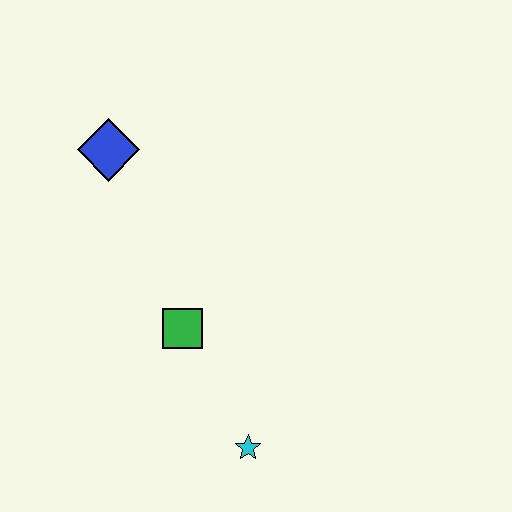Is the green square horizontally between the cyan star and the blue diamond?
Yes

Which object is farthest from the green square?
The blue diamond is farthest from the green square.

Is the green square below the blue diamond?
Yes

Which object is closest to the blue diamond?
The green square is closest to the blue diamond.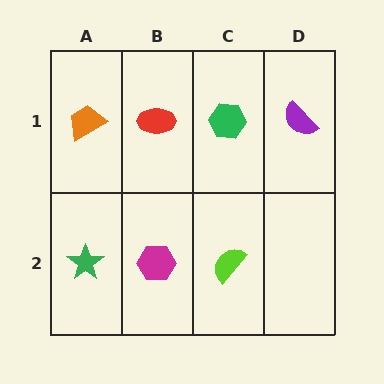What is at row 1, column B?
A red ellipse.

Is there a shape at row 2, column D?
No, that cell is empty.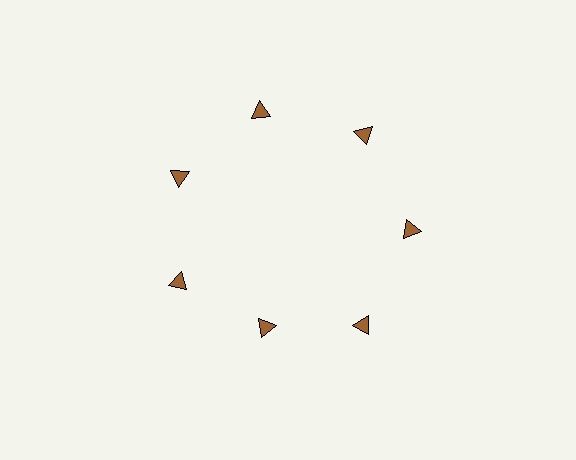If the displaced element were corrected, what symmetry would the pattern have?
It would have 7-fold rotational symmetry — the pattern would map onto itself every 51 degrees.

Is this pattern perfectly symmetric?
No. The 7 brown triangles are arranged in a ring, but one element near the 6 o'clock position is pulled inward toward the center, breaking the 7-fold rotational symmetry.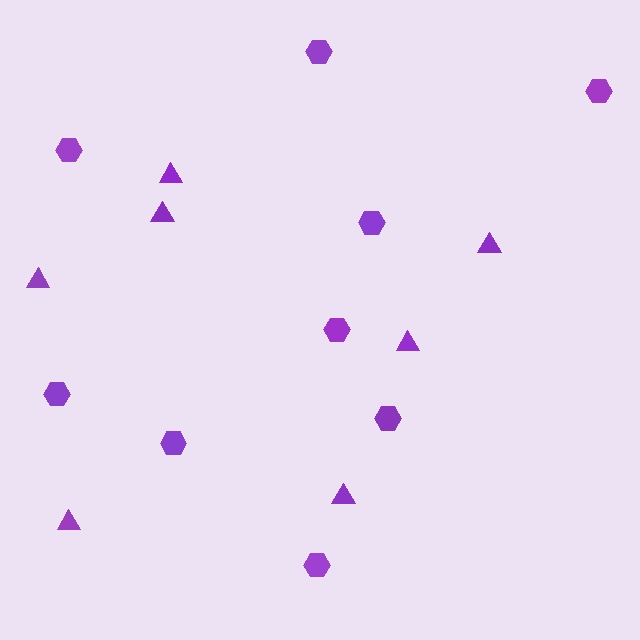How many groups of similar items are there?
There are 2 groups: one group of triangles (7) and one group of hexagons (9).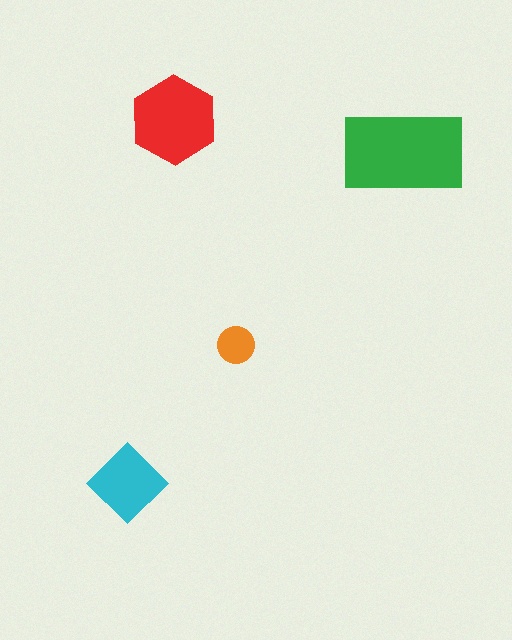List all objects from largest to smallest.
The green rectangle, the red hexagon, the cyan diamond, the orange circle.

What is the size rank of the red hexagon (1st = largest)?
2nd.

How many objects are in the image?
There are 4 objects in the image.